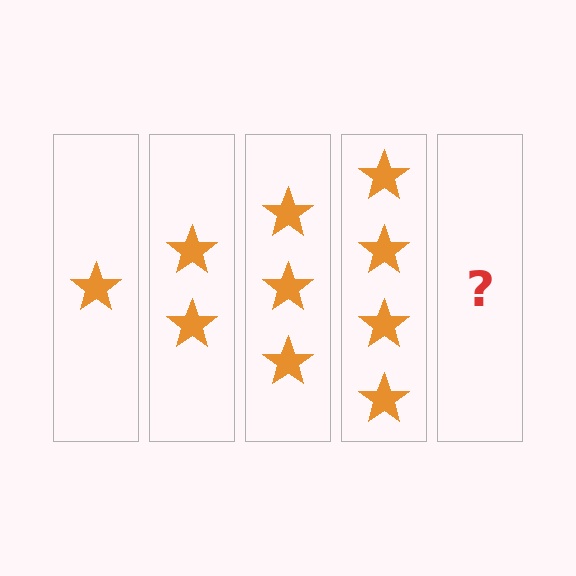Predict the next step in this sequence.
The next step is 5 stars.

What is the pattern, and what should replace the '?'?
The pattern is that each step adds one more star. The '?' should be 5 stars.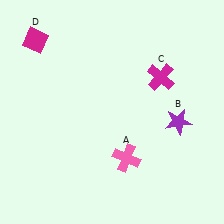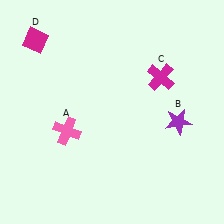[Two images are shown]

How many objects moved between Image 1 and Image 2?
1 object moved between the two images.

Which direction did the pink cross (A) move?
The pink cross (A) moved left.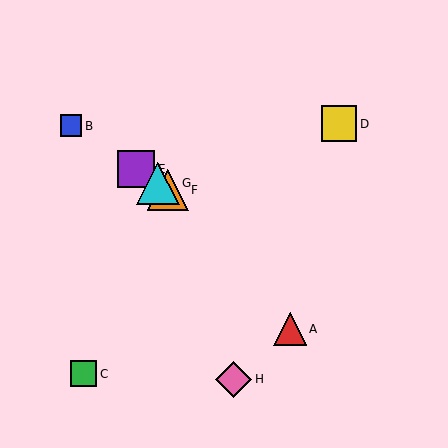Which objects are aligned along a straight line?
Objects B, E, F, G are aligned along a straight line.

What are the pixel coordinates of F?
Object F is at (168, 190).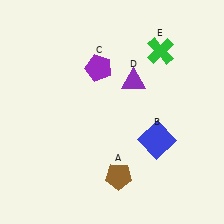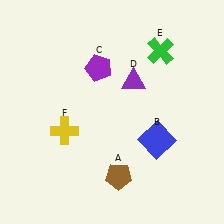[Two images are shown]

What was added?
A yellow cross (F) was added in Image 2.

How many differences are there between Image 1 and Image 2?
There is 1 difference between the two images.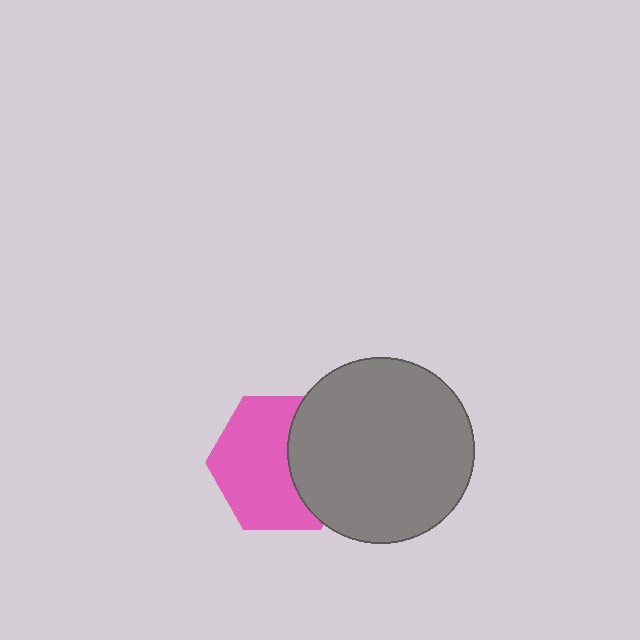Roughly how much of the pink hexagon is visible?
About half of it is visible (roughly 63%).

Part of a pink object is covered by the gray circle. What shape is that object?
It is a hexagon.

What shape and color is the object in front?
The object in front is a gray circle.